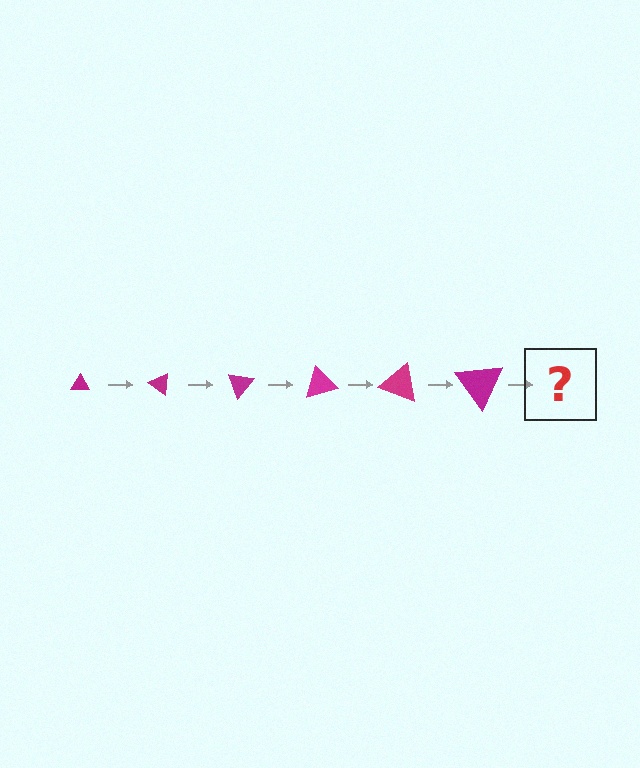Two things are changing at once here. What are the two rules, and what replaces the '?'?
The two rules are that the triangle grows larger each step and it rotates 35 degrees each step. The '?' should be a triangle, larger than the previous one and rotated 210 degrees from the start.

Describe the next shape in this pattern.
It should be a triangle, larger than the previous one and rotated 210 degrees from the start.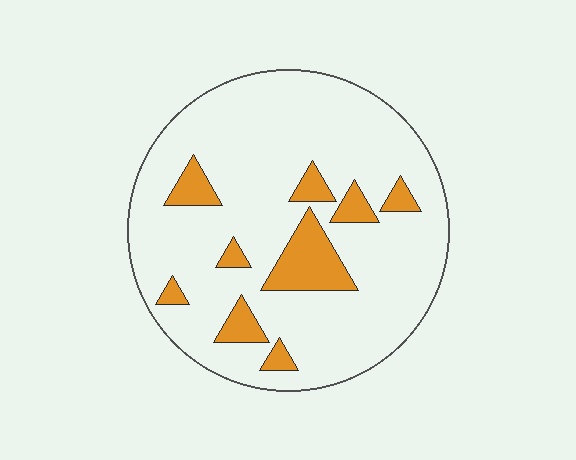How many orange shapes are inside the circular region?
9.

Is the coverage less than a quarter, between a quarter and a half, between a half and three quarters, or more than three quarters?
Less than a quarter.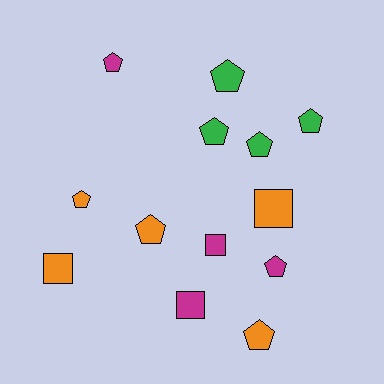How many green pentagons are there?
There are 4 green pentagons.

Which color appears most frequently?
Orange, with 5 objects.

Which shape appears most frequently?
Pentagon, with 9 objects.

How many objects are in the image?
There are 13 objects.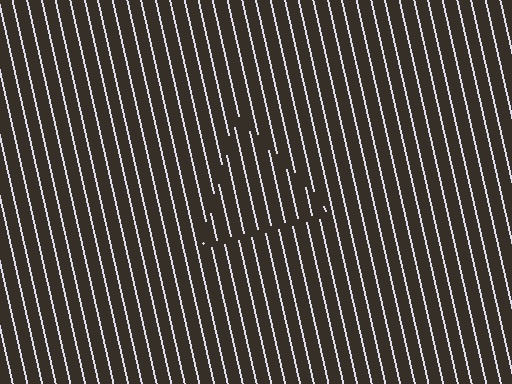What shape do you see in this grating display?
An illusory triangle. The interior of the shape contains the same grating, shifted by half a period — the contour is defined by the phase discontinuity where line-ends from the inner and outer gratings abut.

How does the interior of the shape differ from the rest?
The interior of the shape contains the same grating, shifted by half a period — the contour is defined by the phase discontinuity where line-ends from the inner and outer gratings abut.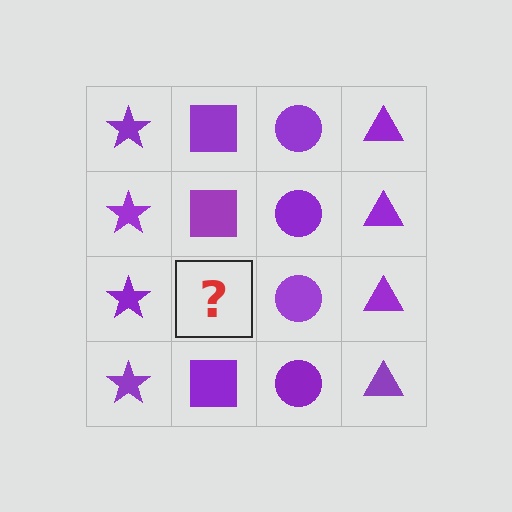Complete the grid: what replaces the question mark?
The question mark should be replaced with a purple square.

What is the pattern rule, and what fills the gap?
The rule is that each column has a consistent shape. The gap should be filled with a purple square.